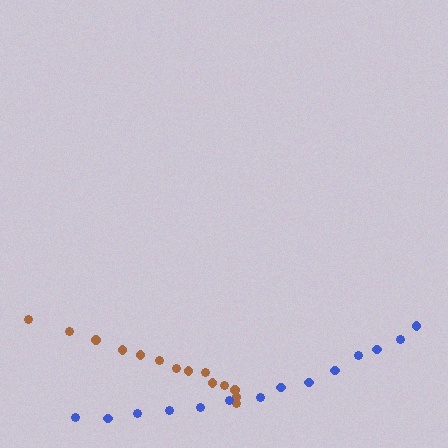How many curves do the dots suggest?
There are 2 distinct paths.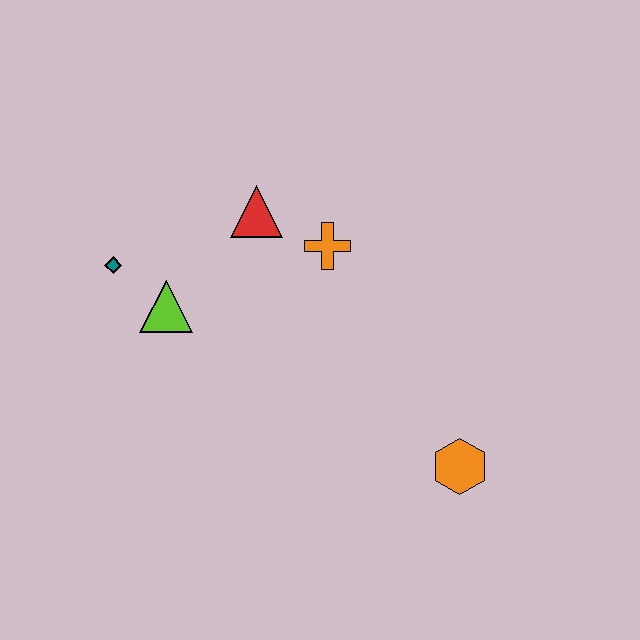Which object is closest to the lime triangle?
The teal diamond is closest to the lime triangle.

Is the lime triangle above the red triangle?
No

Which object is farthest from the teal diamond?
The orange hexagon is farthest from the teal diamond.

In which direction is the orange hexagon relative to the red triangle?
The orange hexagon is below the red triangle.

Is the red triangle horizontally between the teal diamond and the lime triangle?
No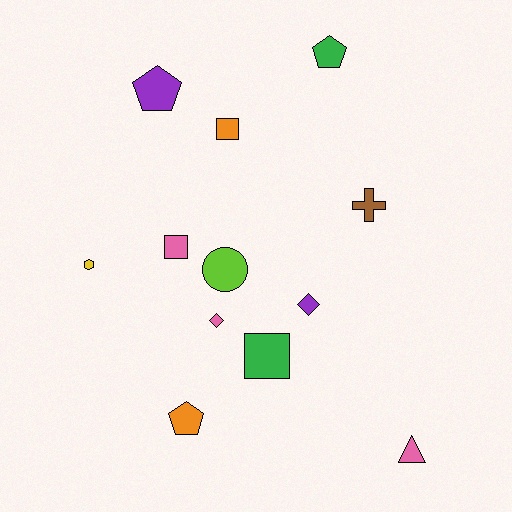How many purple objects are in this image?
There are 2 purple objects.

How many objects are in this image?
There are 12 objects.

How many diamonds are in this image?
There are 2 diamonds.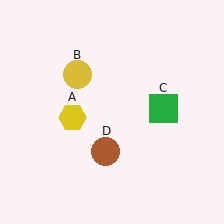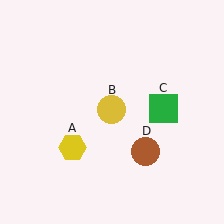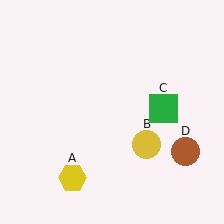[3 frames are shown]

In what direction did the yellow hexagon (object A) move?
The yellow hexagon (object A) moved down.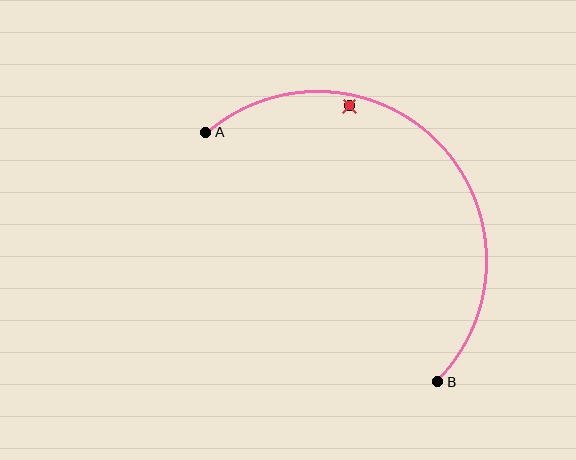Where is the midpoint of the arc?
The arc midpoint is the point on the curve farthest from the straight line joining A and B. It sits above and to the right of that line.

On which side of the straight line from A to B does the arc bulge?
The arc bulges above and to the right of the straight line connecting A and B.